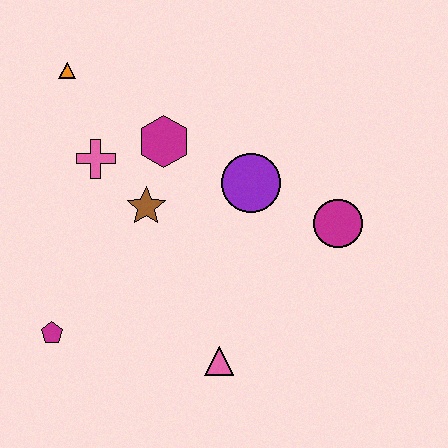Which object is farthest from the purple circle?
The magenta pentagon is farthest from the purple circle.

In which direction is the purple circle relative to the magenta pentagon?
The purple circle is to the right of the magenta pentagon.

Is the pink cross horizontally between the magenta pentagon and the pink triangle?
Yes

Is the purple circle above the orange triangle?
No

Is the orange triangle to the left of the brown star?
Yes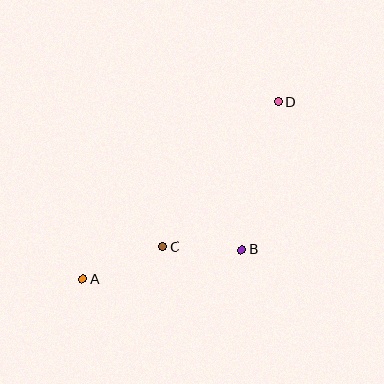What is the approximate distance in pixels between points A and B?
The distance between A and B is approximately 162 pixels.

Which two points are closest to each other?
Points B and C are closest to each other.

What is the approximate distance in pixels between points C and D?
The distance between C and D is approximately 185 pixels.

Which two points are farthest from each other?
Points A and D are farthest from each other.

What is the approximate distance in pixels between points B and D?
The distance between B and D is approximately 152 pixels.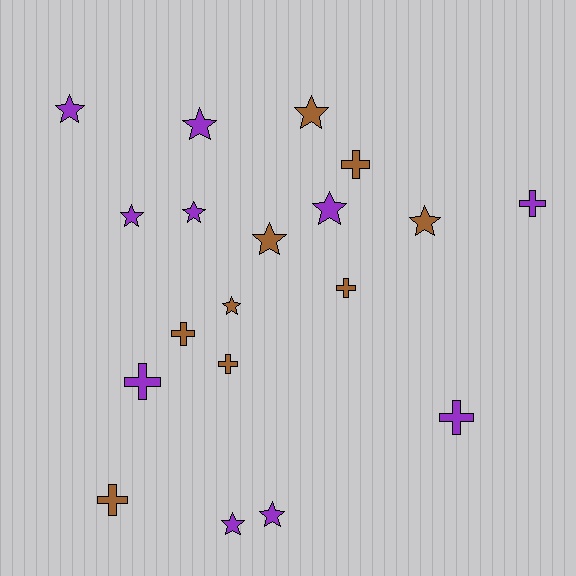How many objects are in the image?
There are 19 objects.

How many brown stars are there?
There are 4 brown stars.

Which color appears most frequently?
Purple, with 10 objects.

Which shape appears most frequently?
Star, with 11 objects.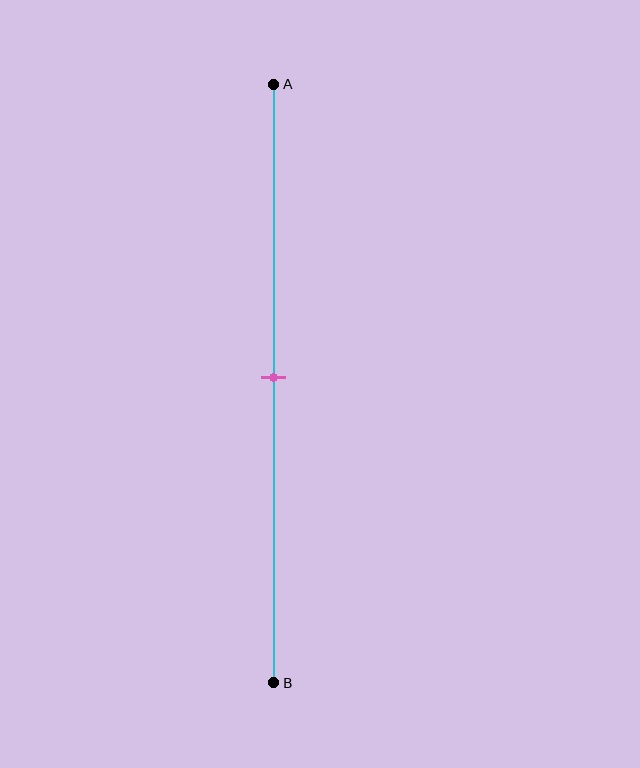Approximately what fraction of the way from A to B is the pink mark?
The pink mark is approximately 50% of the way from A to B.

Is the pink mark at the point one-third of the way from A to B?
No, the mark is at about 50% from A, not at the 33% one-third point.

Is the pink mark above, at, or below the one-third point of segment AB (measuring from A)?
The pink mark is below the one-third point of segment AB.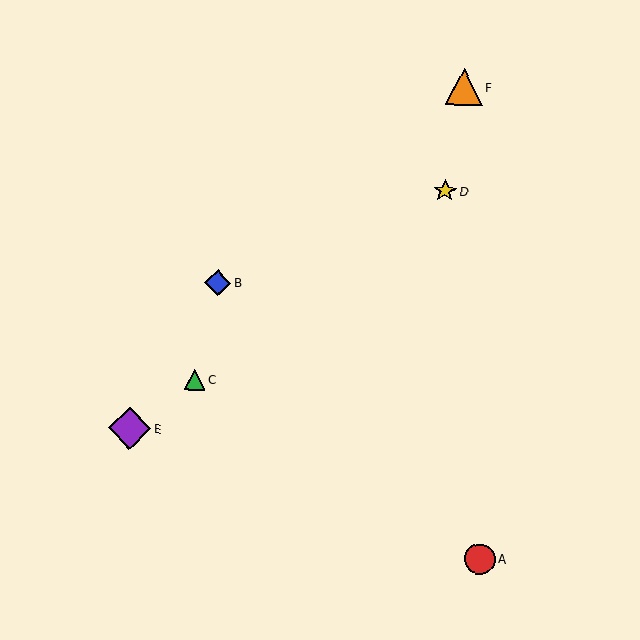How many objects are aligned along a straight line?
3 objects (C, D, E) are aligned along a straight line.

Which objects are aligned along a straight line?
Objects C, D, E are aligned along a straight line.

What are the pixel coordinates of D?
Object D is at (445, 191).